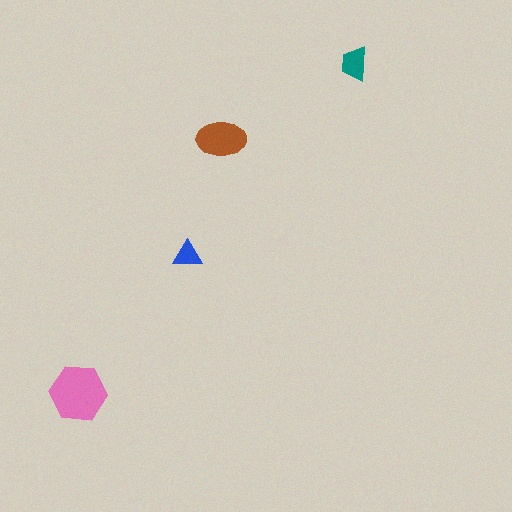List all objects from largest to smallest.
The pink hexagon, the brown ellipse, the teal trapezoid, the blue triangle.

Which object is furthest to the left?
The pink hexagon is leftmost.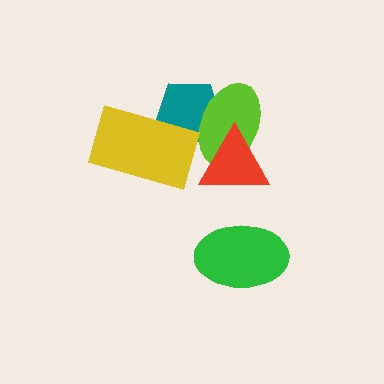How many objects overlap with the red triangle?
2 objects overlap with the red triangle.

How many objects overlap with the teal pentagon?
3 objects overlap with the teal pentagon.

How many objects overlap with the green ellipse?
0 objects overlap with the green ellipse.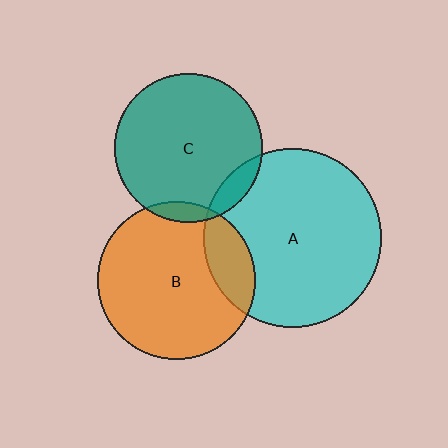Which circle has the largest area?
Circle A (cyan).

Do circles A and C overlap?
Yes.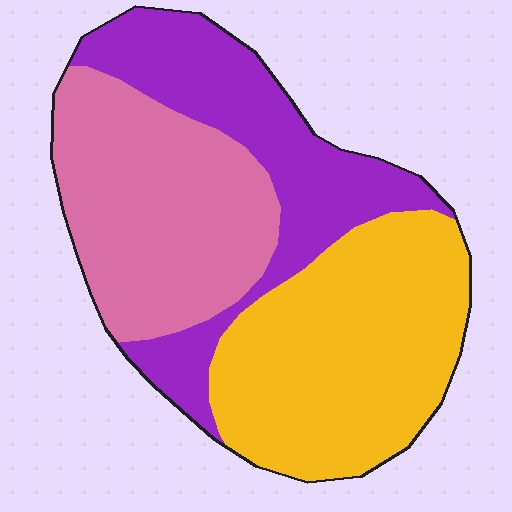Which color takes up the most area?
Yellow, at roughly 40%.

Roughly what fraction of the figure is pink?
Pink takes up about one third (1/3) of the figure.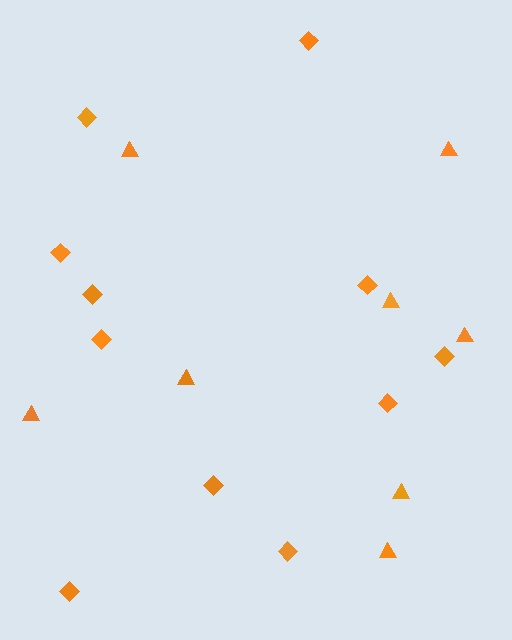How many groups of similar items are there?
There are 2 groups: one group of diamonds (11) and one group of triangles (8).